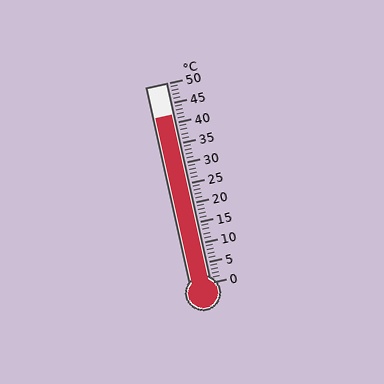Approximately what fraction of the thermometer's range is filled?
The thermometer is filled to approximately 85% of its range.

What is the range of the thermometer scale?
The thermometer scale ranges from 0°C to 50°C.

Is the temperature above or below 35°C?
The temperature is above 35°C.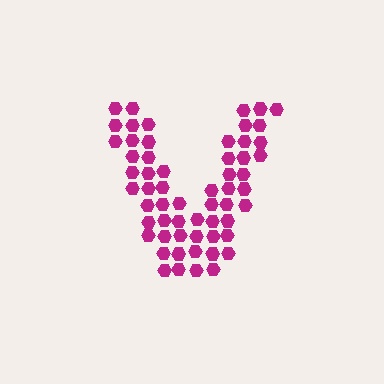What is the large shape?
The large shape is the letter V.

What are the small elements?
The small elements are hexagons.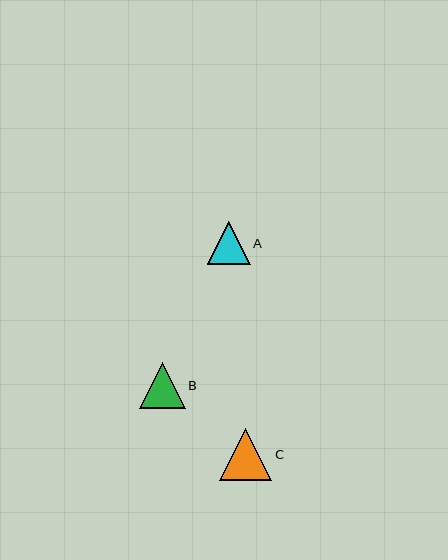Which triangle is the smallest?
Triangle A is the smallest with a size of approximately 42 pixels.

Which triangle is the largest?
Triangle C is the largest with a size of approximately 52 pixels.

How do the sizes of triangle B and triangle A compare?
Triangle B and triangle A are approximately the same size.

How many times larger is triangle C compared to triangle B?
Triangle C is approximately 1.1 times the size of triangle B.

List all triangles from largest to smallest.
From largest to smallest: C, B, A.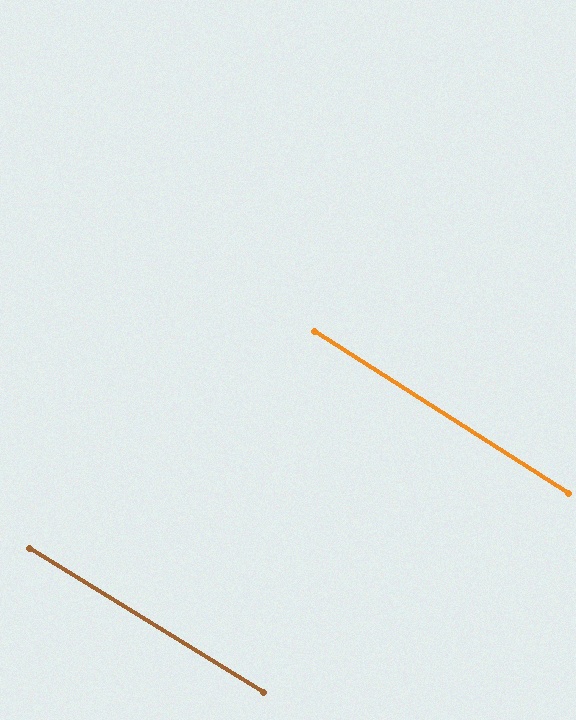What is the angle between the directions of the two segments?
Approximately 1 degree.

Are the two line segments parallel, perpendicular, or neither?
Parallel — their directions differ by only 0.9°.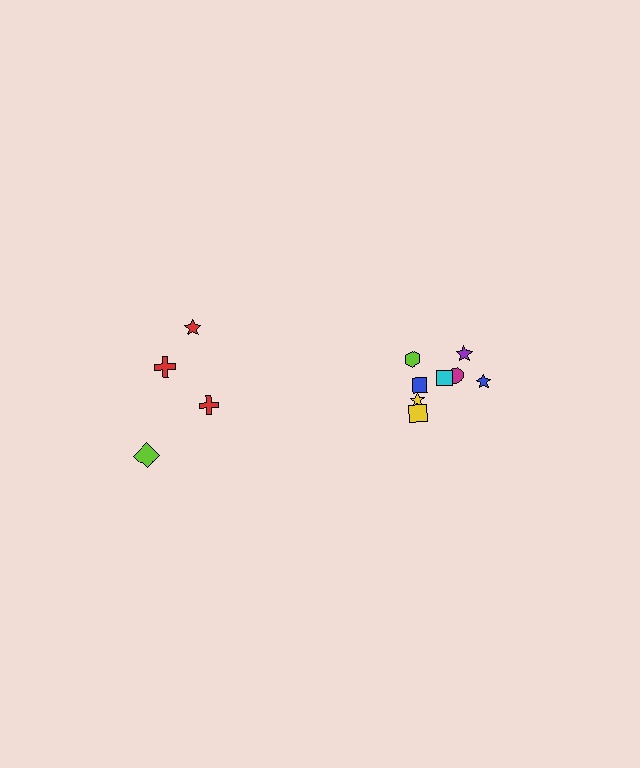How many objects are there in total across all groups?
There are 12 objects.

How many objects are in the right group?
There are 8 objects.